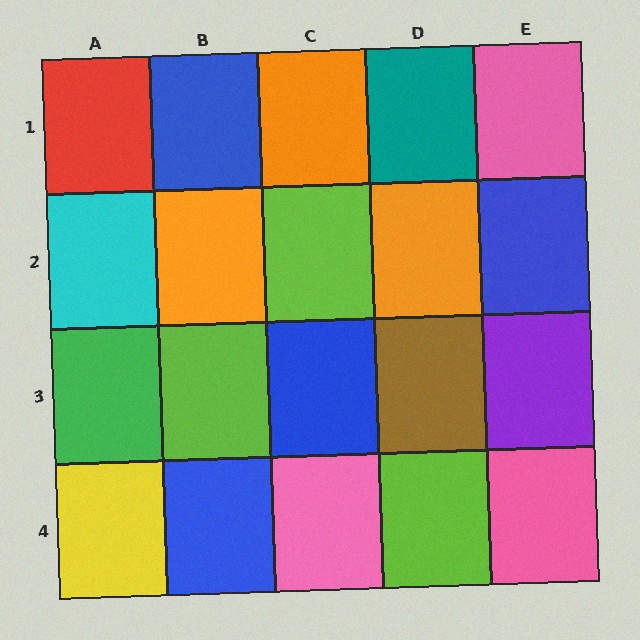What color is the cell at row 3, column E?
Purple.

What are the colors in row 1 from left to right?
Red, blue, orange, teal, pink.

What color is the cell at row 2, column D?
Orange.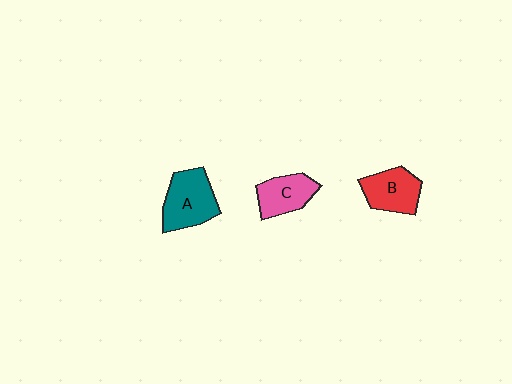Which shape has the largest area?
Shape A (teal).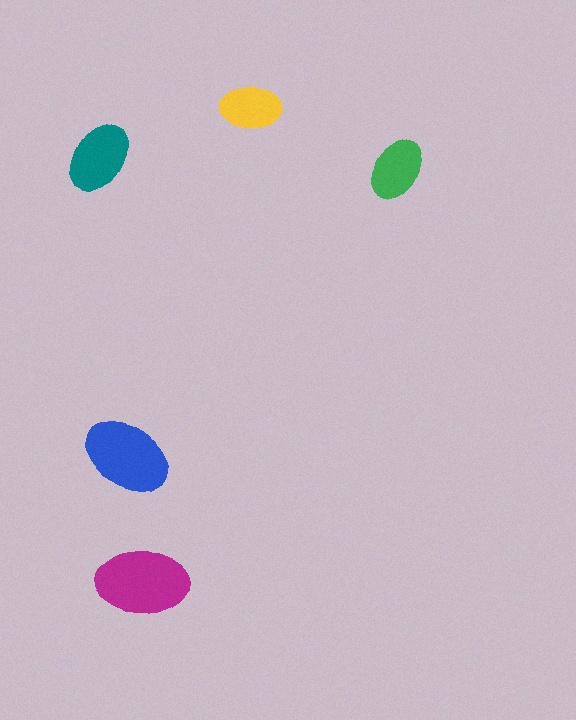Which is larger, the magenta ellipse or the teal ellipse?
The magenta one.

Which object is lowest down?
The magenta ellipse is bottommost.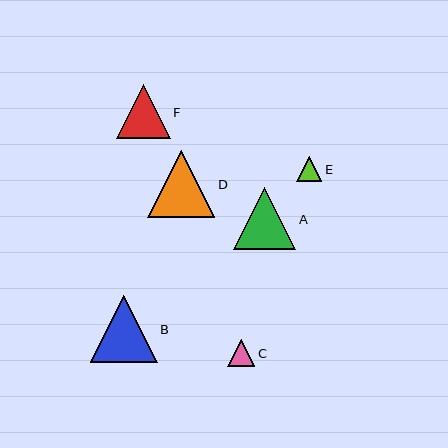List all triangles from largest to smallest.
From largest to smallest: B, D, A, F, C, E.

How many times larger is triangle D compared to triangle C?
Triangle D is approximately 2.5 times the size of triangle C.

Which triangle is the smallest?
Triangle E is the smallest with a size of approximately 25 pixels.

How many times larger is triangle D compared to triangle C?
Triangle D is approximately 2.5 times the size of triangle C.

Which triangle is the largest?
Triangle B is the largest with a size of approximately 67 pixels.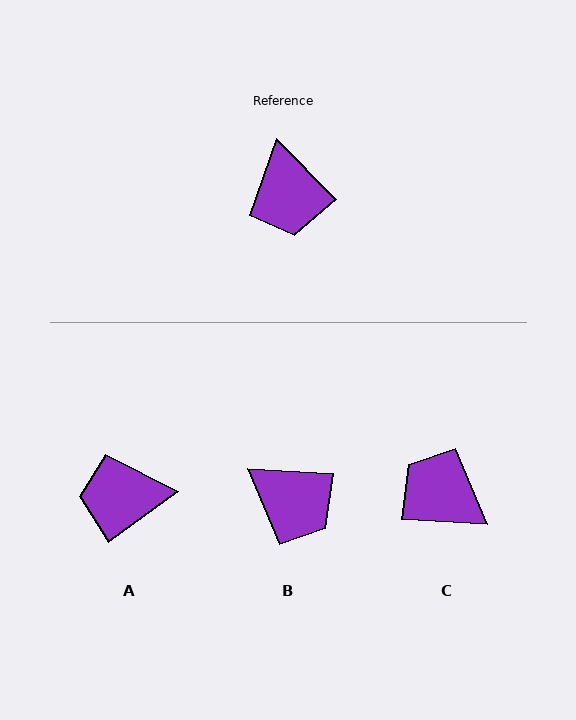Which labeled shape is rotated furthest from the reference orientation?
C, about 138 degrees away.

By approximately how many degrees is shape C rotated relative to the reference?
Approximately 138 degrees clockwise.